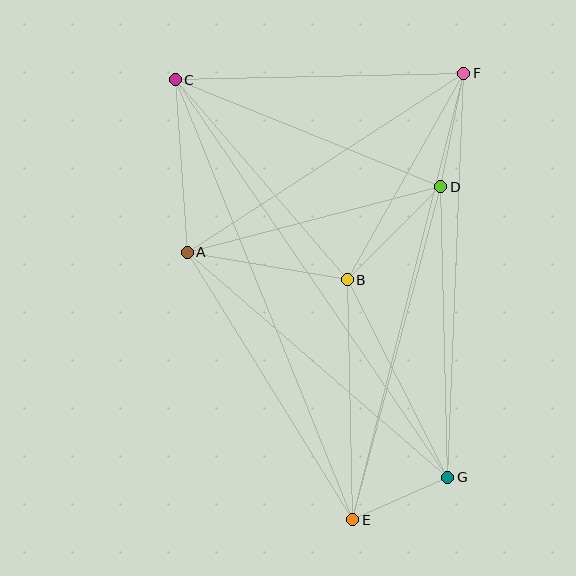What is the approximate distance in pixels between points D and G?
The distance between D and G is approximately 291 pixels.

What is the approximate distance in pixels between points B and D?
The distance between B and D is approximately 132 pixels.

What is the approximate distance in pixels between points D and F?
The distance between D and F is approximately 116 pixels.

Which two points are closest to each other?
Points E and G are closest to each other.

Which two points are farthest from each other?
Points C and G are farthest from each other.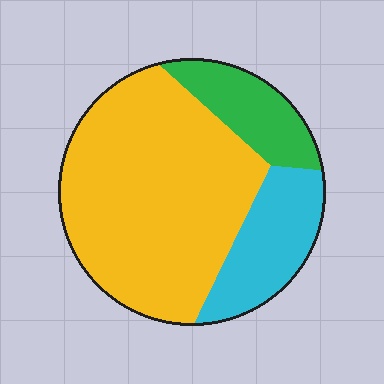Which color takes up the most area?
Yellow, at roughly 65%.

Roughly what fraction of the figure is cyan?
Cyan takes up about one fifth (1/5) of the figure.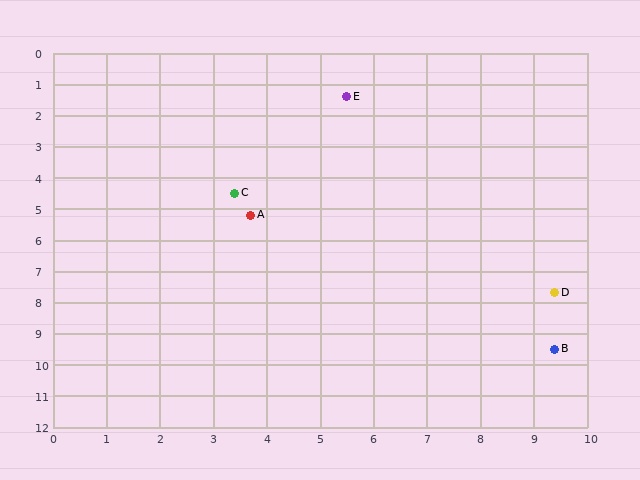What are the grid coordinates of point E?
Point E is at approximately (5.5, 1.4).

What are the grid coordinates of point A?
Point A is at approximately (3.7, 5.2).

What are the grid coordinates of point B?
Point B is at approximately (9.4, 9.5).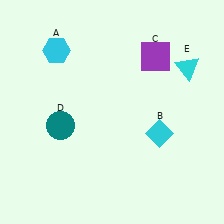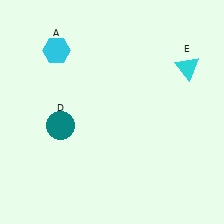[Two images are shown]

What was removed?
The purple square (C), the cyan diamond (B) were removed in Image 2.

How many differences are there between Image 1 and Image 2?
There are 2 differences between the two images.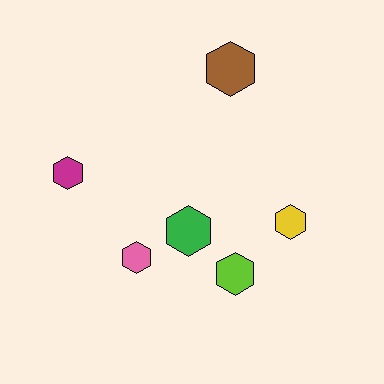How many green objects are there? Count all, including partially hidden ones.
There is 1 green object.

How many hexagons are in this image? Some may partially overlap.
There are 6 hexagons.